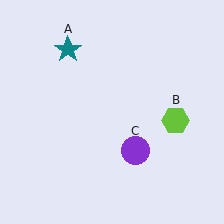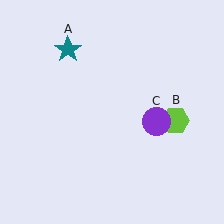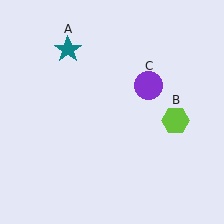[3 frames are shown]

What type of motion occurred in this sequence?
The purple circle (object C) rotated counterclockwise around the center of the scene.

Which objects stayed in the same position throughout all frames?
Teal star (object A) and lime hexagon (object B) remained stationary.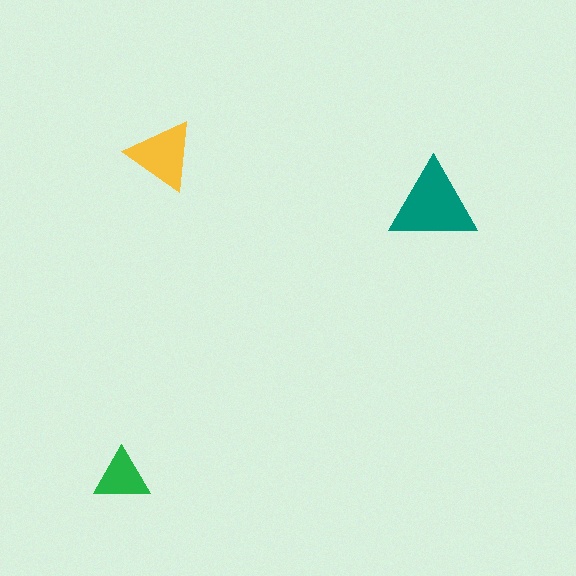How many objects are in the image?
There are 3 objects in the image.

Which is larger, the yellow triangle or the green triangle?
The yellow one.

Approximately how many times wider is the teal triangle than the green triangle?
About 1.5 times wider.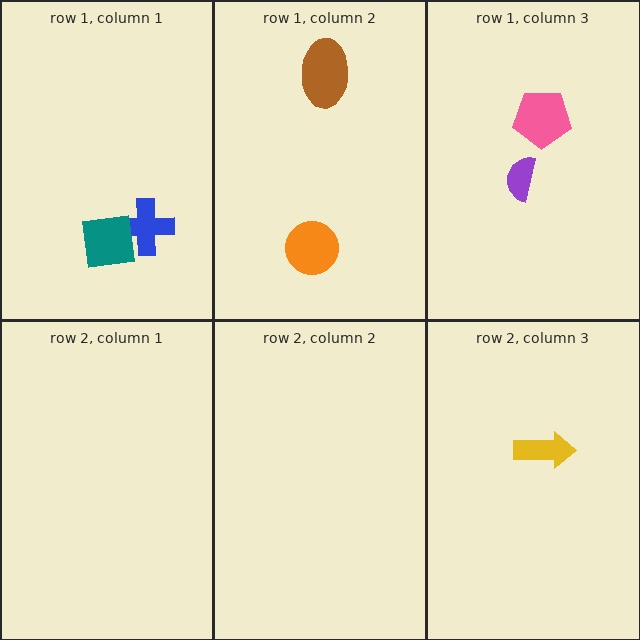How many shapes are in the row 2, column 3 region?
1.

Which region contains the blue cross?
The row 1, column 1 region.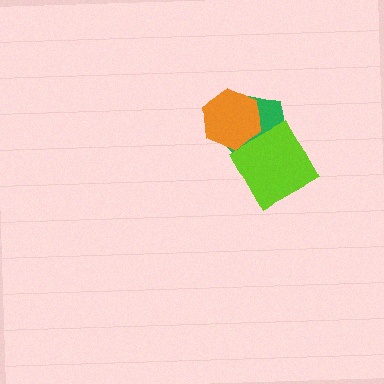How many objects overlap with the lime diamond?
2 objects overlap with the lime diamond.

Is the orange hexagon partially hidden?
Yes, it is partially covered by another shape.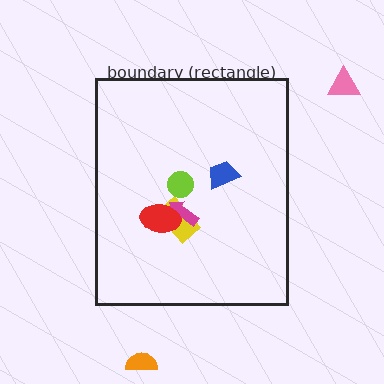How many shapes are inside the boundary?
5 inside, 2 outside.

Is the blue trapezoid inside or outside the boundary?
Inside.